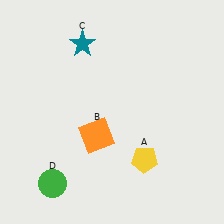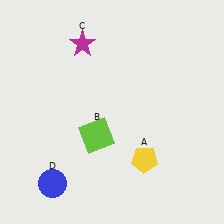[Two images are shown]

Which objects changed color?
B changed from orange to lime. C changed from teal to magenta. D changed from green to blue.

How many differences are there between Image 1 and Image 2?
There are 3 differences between the two images.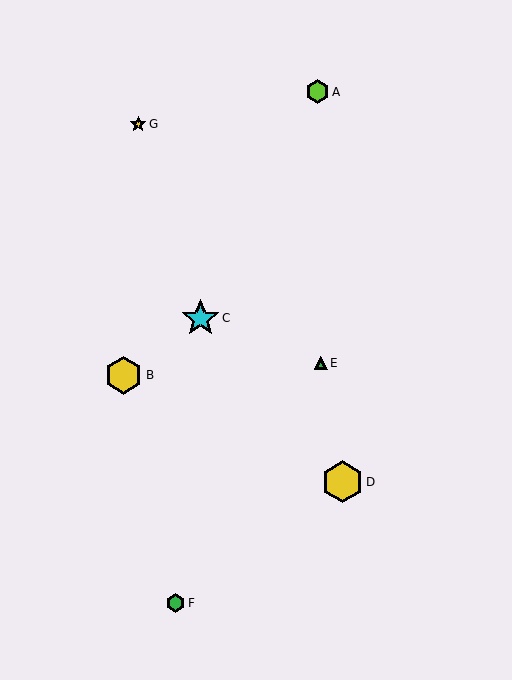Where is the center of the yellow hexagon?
The center of the yellow hexagon is at (124, 375).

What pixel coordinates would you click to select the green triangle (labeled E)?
Click at (321, 363) to select the green triangle E.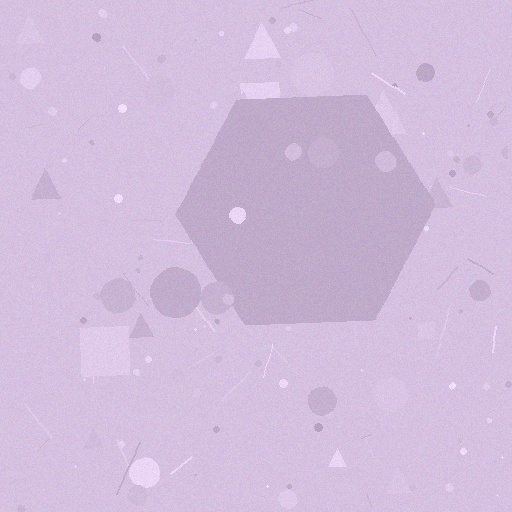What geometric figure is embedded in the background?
A hexagon is embedded in the background.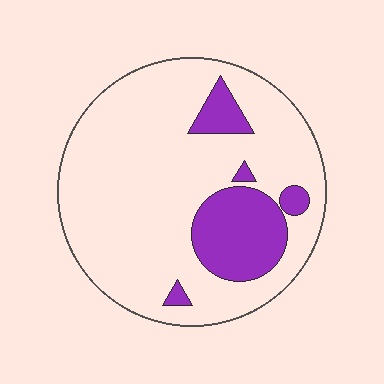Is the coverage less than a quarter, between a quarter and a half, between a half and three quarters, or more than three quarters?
Less than a quarter.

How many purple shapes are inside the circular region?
5.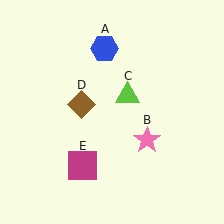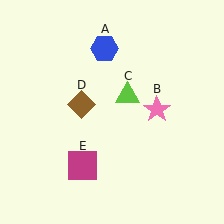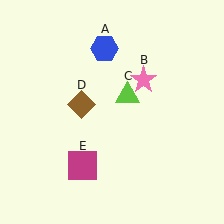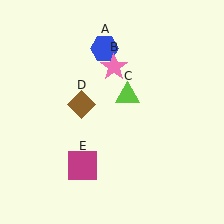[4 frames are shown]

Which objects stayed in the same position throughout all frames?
Blue hexagon (object A) and lime triangle (object C) and brown diamond (object D) and magenta square (object E) remained stationary.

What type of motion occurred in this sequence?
The pink star (object B) rotated counterclockwise around the center of the scene.